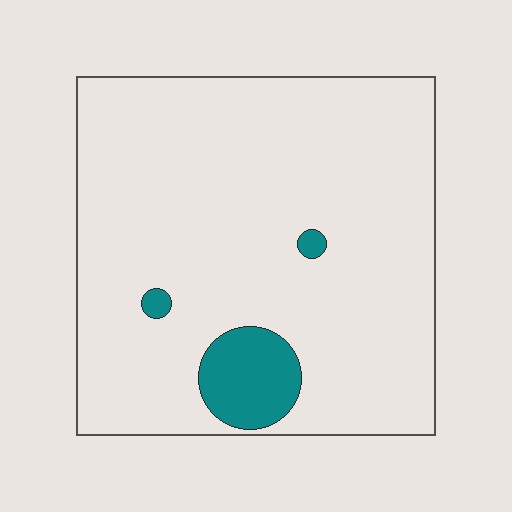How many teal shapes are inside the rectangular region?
3.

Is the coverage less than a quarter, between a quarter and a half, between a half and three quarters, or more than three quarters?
Less than a quarter.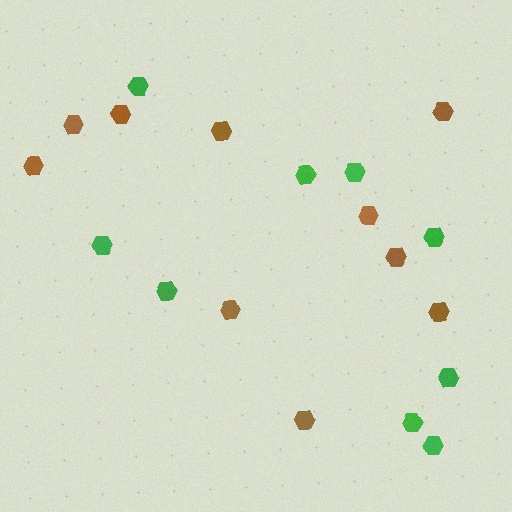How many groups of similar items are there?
There are 2 groups: one group of green hexagons (9) and one group of brown hexagons (10).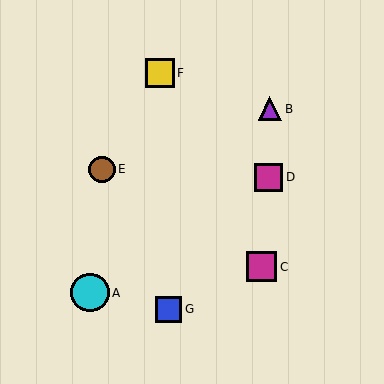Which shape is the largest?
The cyan circle (labeled A) is the largest.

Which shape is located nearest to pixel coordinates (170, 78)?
The yellow square (labeled F) at (160, 73) is nearest to that location.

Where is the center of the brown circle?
The center of the brown circle is at (102, 169).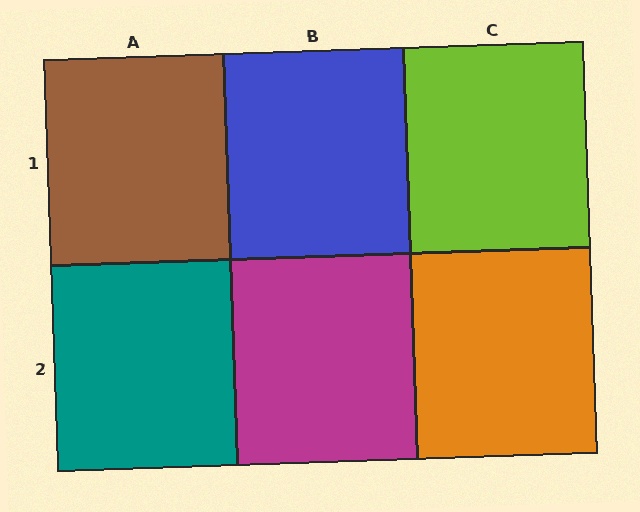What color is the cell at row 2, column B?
Magenta.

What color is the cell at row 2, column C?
Orange.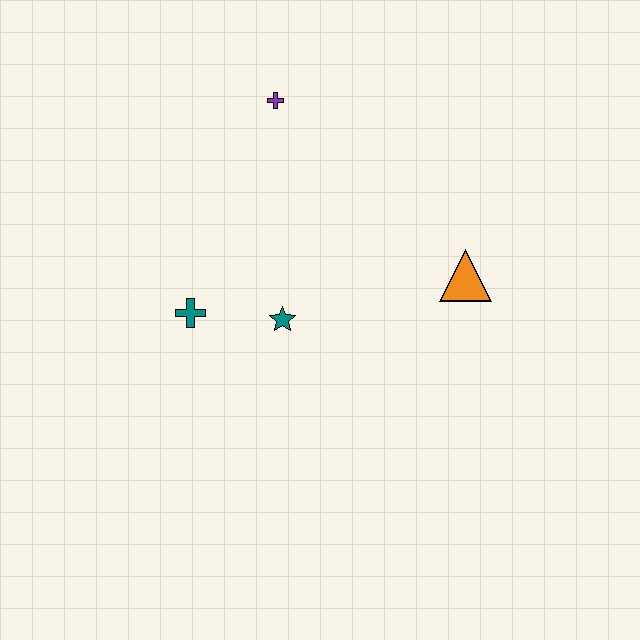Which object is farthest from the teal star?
The purple cross is farthest from the teal star.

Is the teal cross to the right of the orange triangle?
No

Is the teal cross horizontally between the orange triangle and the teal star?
No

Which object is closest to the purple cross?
The teal star is closest to the purple cross.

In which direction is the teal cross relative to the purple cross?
The teal cross is below the purple cross.